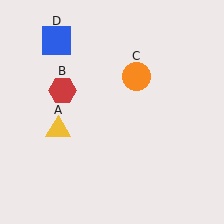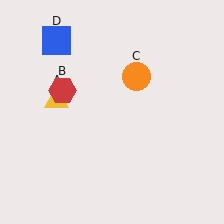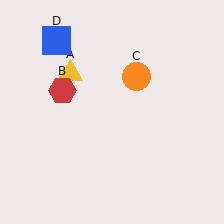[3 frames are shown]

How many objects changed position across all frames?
1 object changed position: yellow triangle (object A).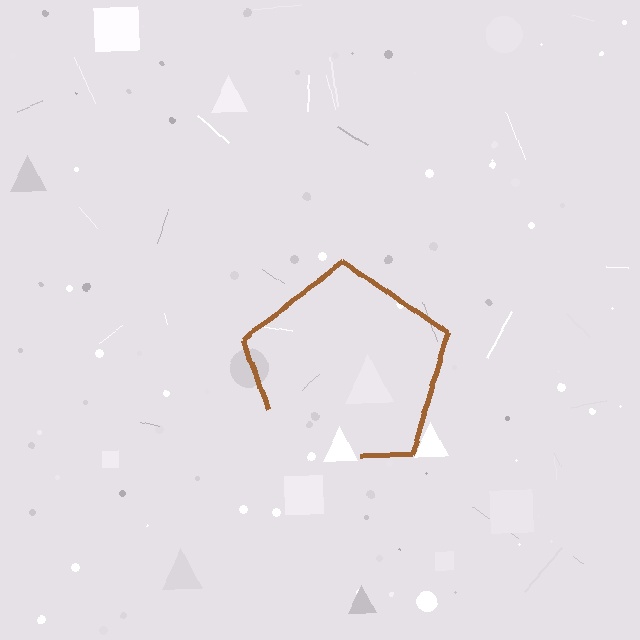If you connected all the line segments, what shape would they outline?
They would outline a pentagon.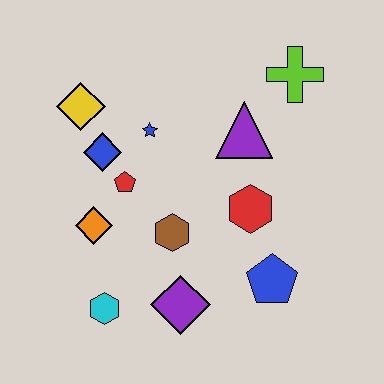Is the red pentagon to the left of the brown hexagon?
Yes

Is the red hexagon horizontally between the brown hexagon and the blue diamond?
No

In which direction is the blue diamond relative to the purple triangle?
The blue diamond is to the left of the purple triangle.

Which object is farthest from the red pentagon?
The lime cross is farthest from the red pentagon.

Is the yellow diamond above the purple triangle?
Yes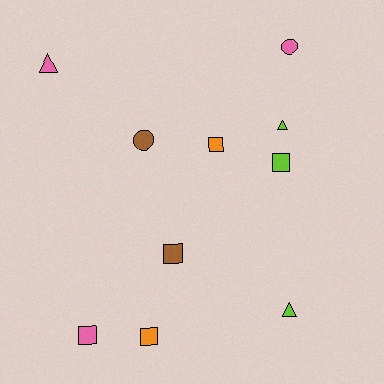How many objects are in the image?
There are 10 objects.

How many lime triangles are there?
There are 2 lime triangles.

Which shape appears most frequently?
Square, with 5 objects.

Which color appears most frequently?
Lime, with 3 objects.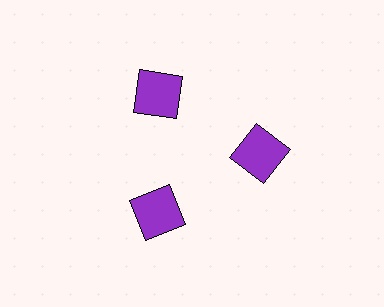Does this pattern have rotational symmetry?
Yes, this pattern has 3-fold rotational symmetry. It looks the same after rotating 120 degrees around the center.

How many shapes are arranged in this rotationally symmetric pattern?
There are 3 shapes, arranged in 3 groups of 1.